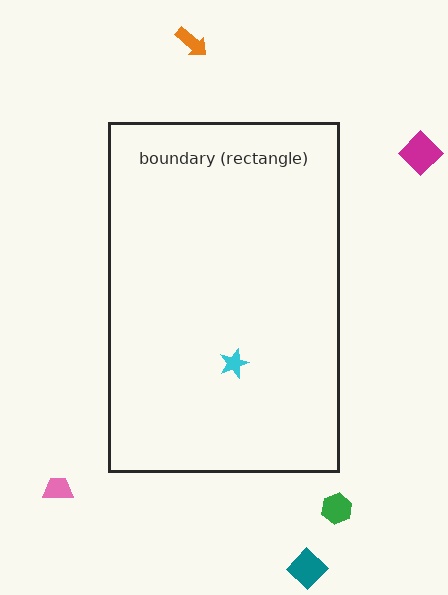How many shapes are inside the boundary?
1 inside, 5 outside.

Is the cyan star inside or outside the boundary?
Inside.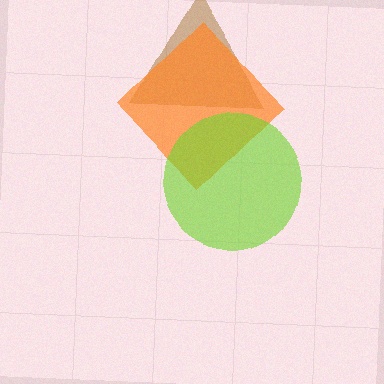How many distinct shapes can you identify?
There are 3 distinct shapes: a brown triangle, an orange diamond, a lime circle.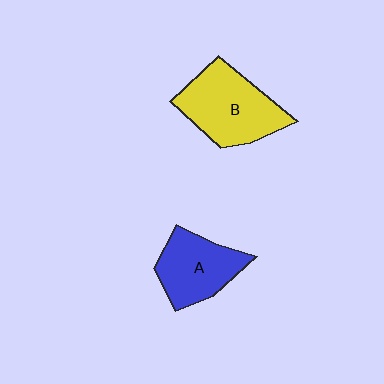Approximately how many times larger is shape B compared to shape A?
Approximately 1.3 times.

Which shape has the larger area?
Shape B (yellow).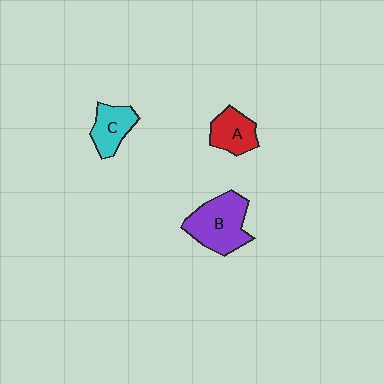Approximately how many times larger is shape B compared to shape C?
Approximately 1.7 times.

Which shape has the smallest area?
Shape A (red).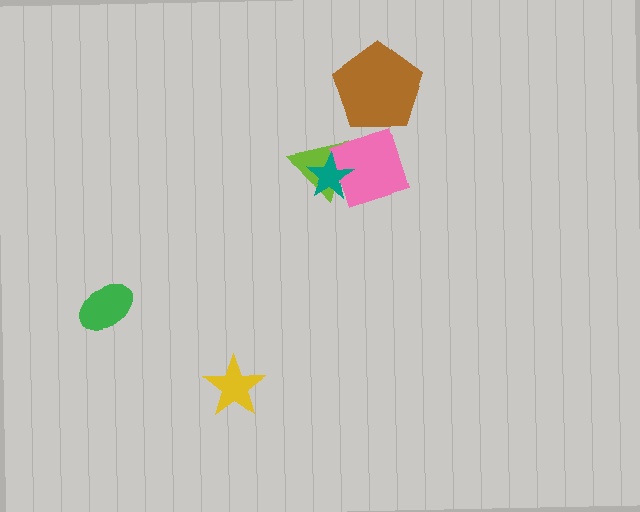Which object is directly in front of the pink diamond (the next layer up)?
The teal star is directly in front of the pink diamond.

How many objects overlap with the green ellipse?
0 objects overlap with the green ellipse.